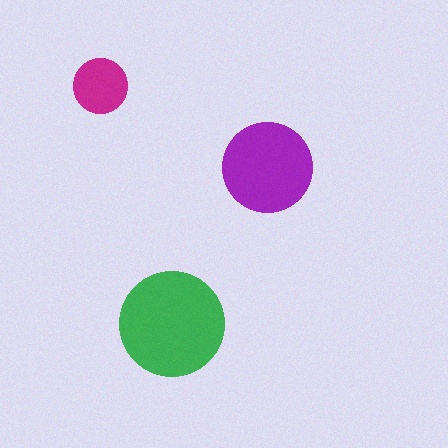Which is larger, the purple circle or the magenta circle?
The purple one.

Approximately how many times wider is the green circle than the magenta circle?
About 2 times wider.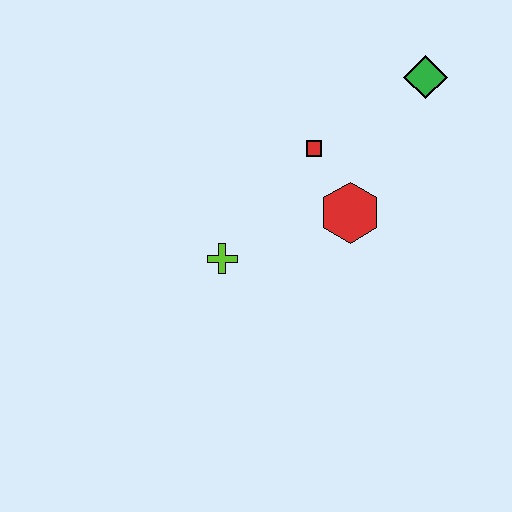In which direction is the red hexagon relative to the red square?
The red hexagon is below the red square.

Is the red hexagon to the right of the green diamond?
No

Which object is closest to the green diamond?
The red square is closest to the green diamond.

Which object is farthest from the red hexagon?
The green diamond is farthest from the red hexagon.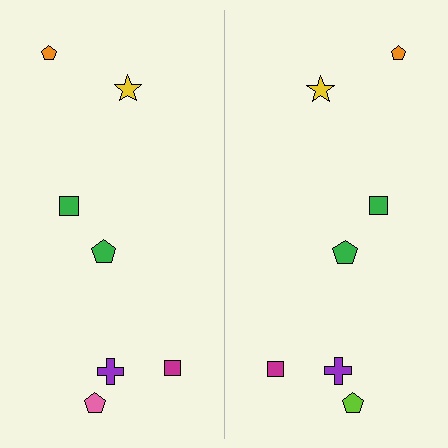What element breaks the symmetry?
The lime pentagon on the right side breaks the symmetry — its mirror counterpart is pink.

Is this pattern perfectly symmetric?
No, the pattern is not perfectly symmetric. The lime pentagon on the right side breaks the symmetry — its mirror counterpart is pink.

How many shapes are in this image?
There are 14 shapes in this image.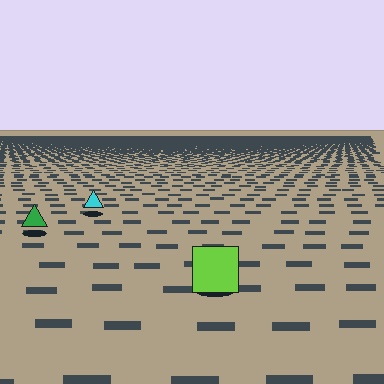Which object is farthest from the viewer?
The cyan triangle is farthest from the viewer. It appears smaller and the ground texture around it is denser.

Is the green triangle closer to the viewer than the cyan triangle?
Yes. The green triangle is closer — you can tell from the texture gradient: the ground texture is coarser near it.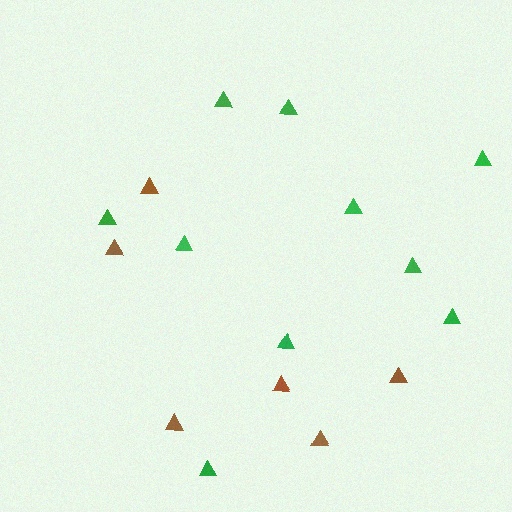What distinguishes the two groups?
There are 2 groups: one group of brown triangles (6) and one group of green triangles (10).